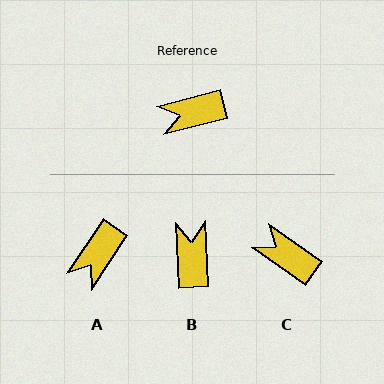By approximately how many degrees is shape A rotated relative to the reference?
Approximately 42 degrees counter-clockwise.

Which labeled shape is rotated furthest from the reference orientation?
B, about 101 degrees away.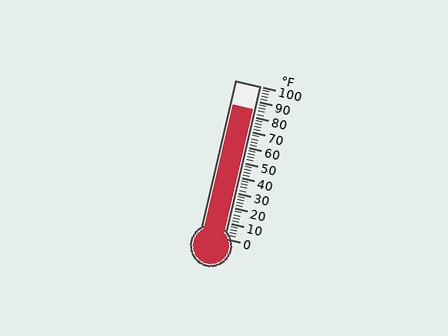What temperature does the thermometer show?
The thermometer shows approximately 84°F.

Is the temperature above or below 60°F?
The temperature is above 60°F.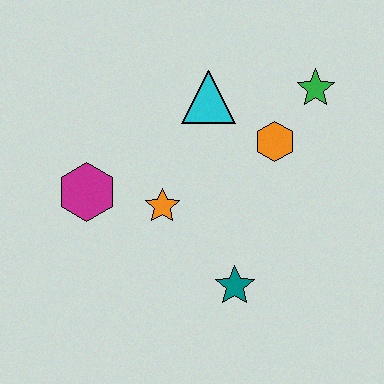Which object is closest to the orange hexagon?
The green star is closest to the orange hexagon.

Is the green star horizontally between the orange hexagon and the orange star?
No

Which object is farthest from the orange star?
The green star is farthest from the orange star.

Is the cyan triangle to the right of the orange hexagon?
No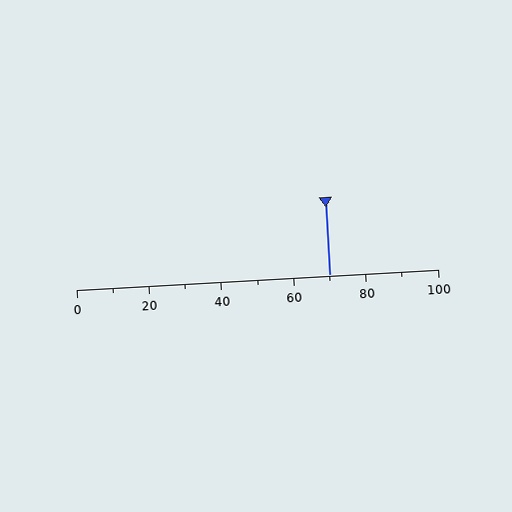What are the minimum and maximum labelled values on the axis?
The axis runs from 0 to 100.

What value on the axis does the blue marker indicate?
The marker indicates approximately 70.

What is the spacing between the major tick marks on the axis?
The major ticks are spaced 20 apart.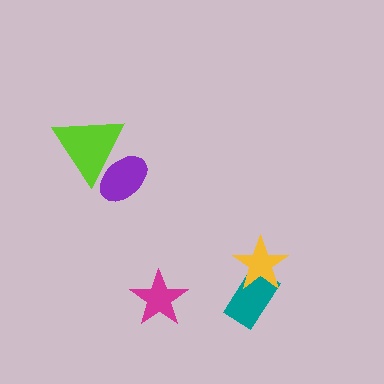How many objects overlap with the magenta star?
0 objects overlap with the magenta star.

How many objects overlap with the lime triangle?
1 object overlaps with the lime triangle.